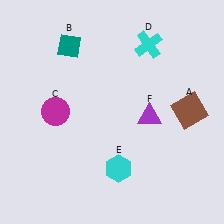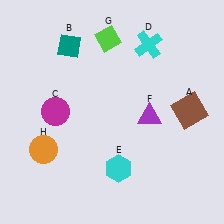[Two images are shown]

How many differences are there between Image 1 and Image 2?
There are 2 differences between the two images.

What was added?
A lime diamond (G), an orange circle (H) were added in Image 2.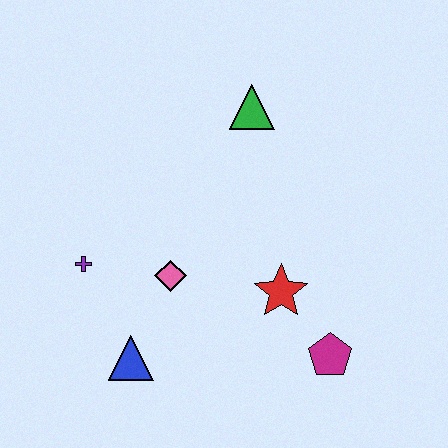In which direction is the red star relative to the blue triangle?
The red star is to the right of the blue triangle.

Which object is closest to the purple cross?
The pink diamond is closest to the purple cross.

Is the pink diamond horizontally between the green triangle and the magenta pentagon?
No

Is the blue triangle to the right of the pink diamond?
No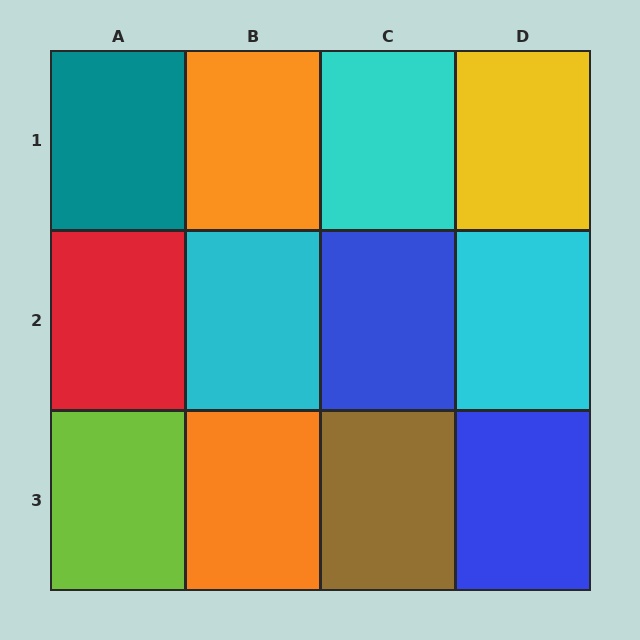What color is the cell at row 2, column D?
Cyan.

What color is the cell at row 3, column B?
Orange.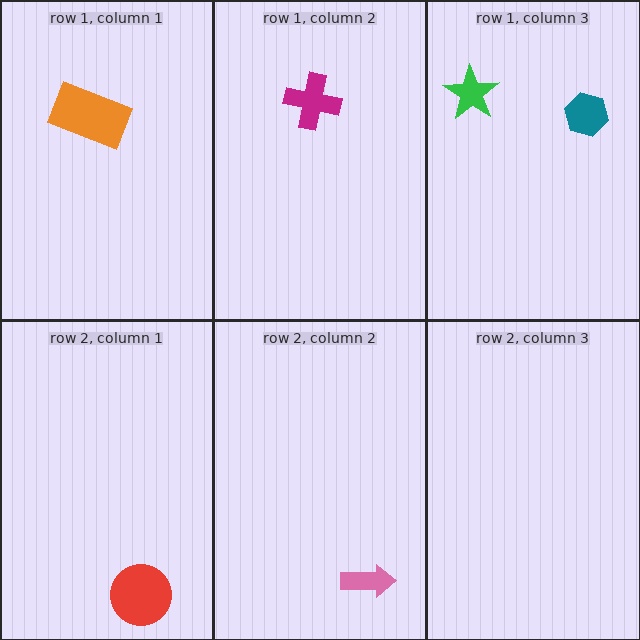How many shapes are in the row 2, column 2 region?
1.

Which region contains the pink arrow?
The row 2, column 2 region.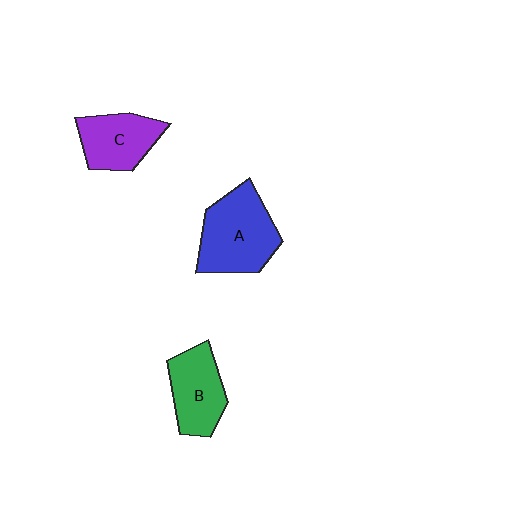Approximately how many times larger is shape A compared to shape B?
Approximately 1.3 times.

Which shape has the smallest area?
Shape C (purple).